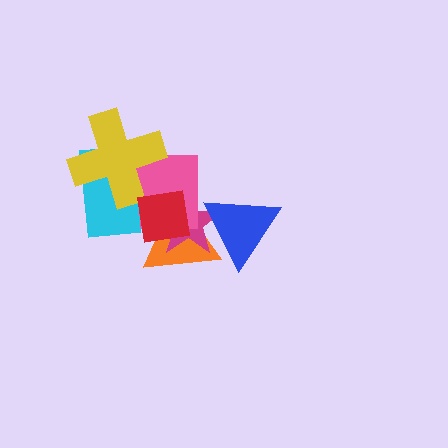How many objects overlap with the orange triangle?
4 objects overlap with the orange triangle.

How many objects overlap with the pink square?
5 objects overlap with the pink square.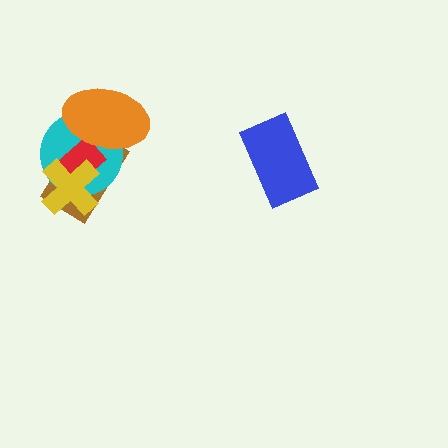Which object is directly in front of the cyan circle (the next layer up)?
The red rectangle is directly in front of the cyan circle.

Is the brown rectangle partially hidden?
Yes, it is partially covered by another shape.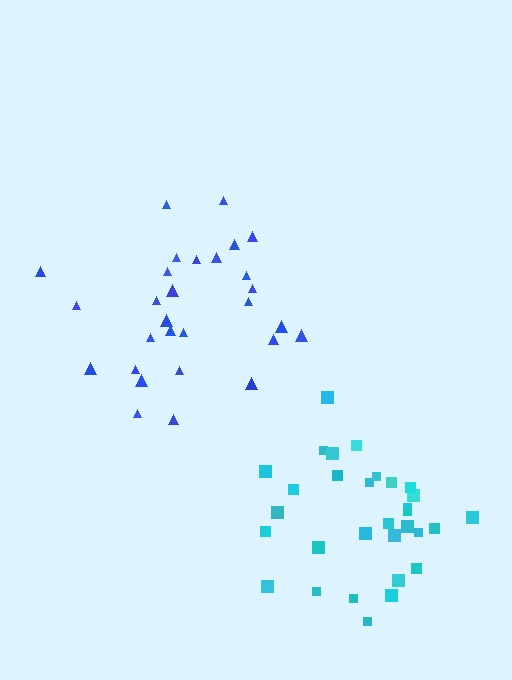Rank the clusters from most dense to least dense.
cyan, blue.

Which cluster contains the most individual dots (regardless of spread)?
Cyan (31).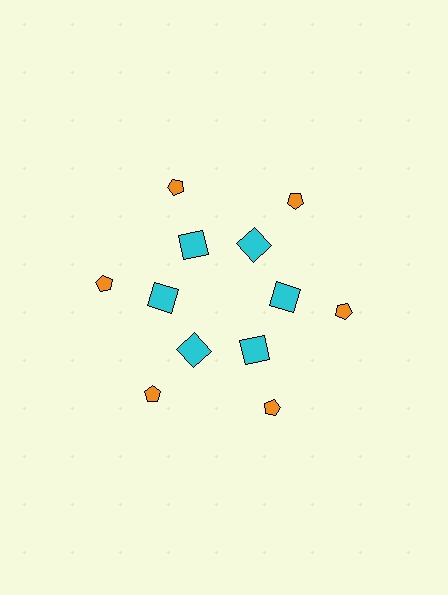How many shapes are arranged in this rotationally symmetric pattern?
There are 12 shapes, arranged in 6 groups of 2.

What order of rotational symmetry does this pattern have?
This pattern has 6-fold rotational symmetry.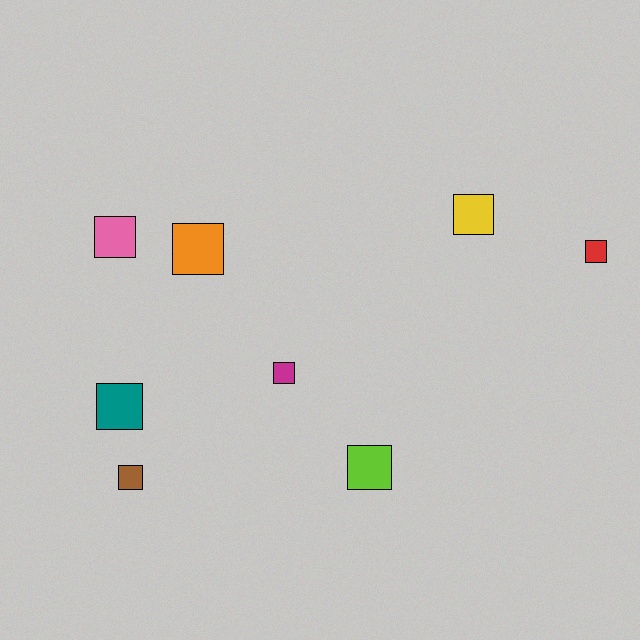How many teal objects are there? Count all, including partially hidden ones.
There is 1 teal object.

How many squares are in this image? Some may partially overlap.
There are 8 squares.